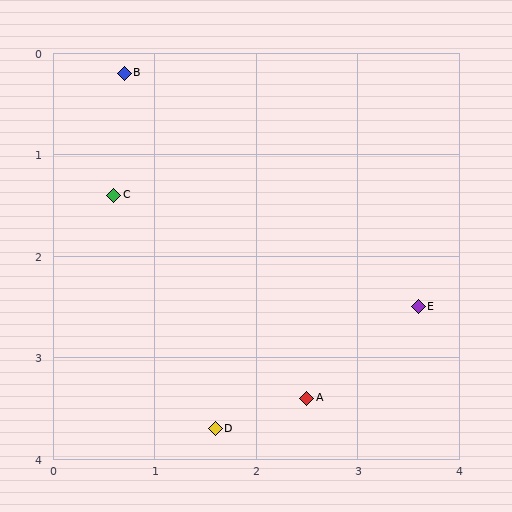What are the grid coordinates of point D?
Point D is at approximately (1.6, 3.7).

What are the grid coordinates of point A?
Point A is at approximately (2.5, 3.4).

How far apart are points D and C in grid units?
Points D and C are about 2.5 grid units apart.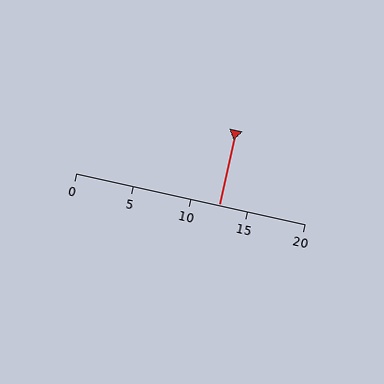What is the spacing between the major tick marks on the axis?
The major ticks are spaced 5 apart.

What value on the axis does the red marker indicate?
The marker indicates approximately 12.5.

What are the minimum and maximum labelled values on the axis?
The axis runs from 0 to 20.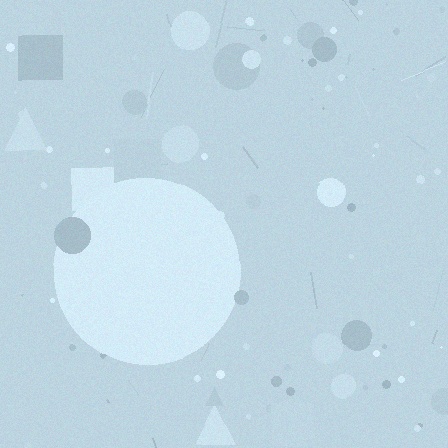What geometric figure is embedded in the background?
A circle is embedded in the background.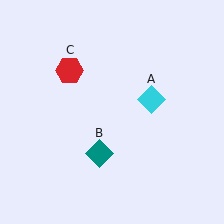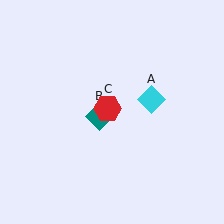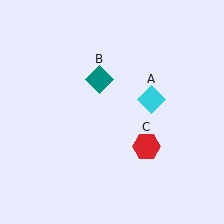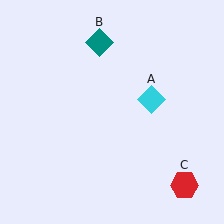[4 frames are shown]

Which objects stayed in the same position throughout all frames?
Cyan diamond (object A) remained stationary.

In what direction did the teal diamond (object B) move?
The teal diamond (object B) moved up.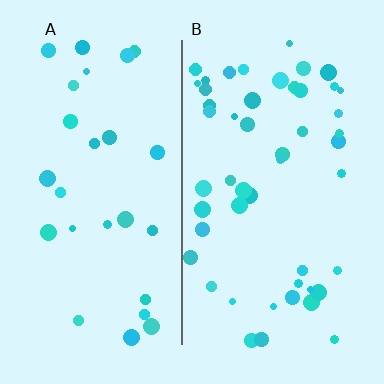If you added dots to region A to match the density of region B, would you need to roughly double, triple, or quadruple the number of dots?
Approximately double.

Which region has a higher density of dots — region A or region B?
B (the right).